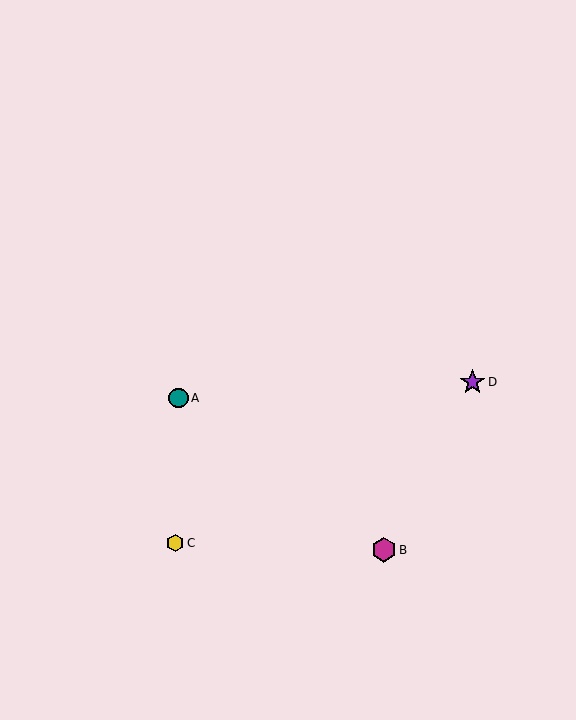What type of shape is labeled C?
Shape C is a yellow hexagon.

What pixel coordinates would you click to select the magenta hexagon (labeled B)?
Click at (384, 550) to select the magenta hexagon B.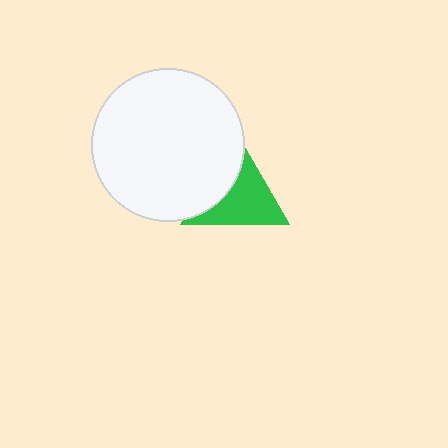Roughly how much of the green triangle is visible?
About half of it is visible (roughly 61%).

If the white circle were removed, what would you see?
You would see the complete green triangle.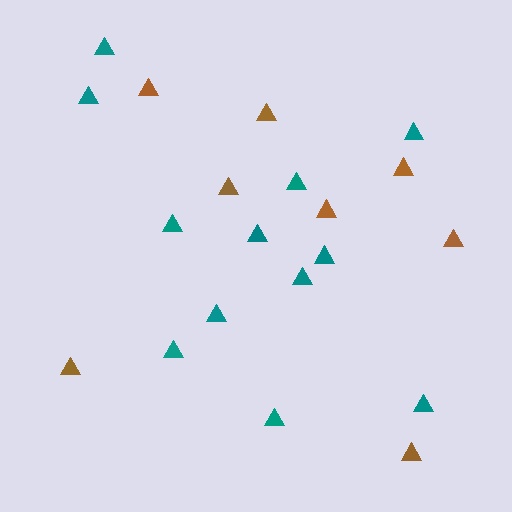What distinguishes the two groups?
There are 2 groups: one group of brown triangles (8) and one group of teal triangles (12).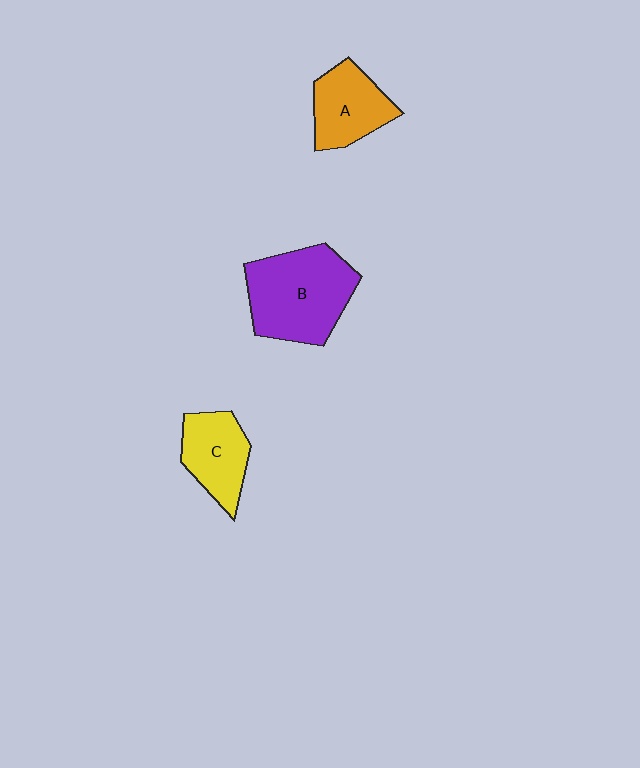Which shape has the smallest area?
Shape C (yellow).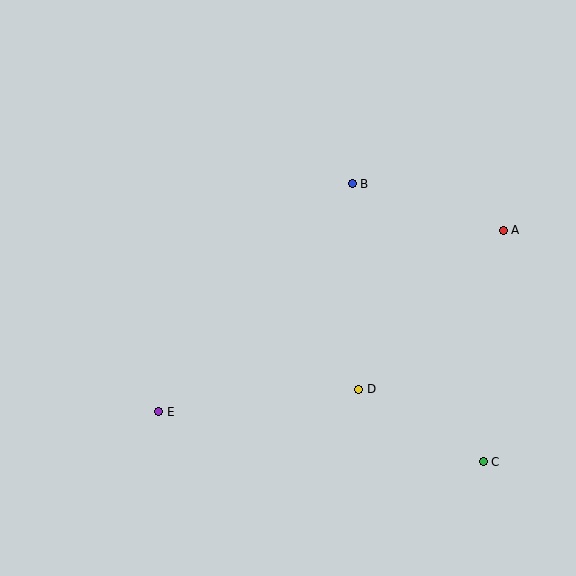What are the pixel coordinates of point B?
Point B is at (352, 184).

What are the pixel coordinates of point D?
Point D is at (359, 389).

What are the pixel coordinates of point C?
Point C is at (483, 462).